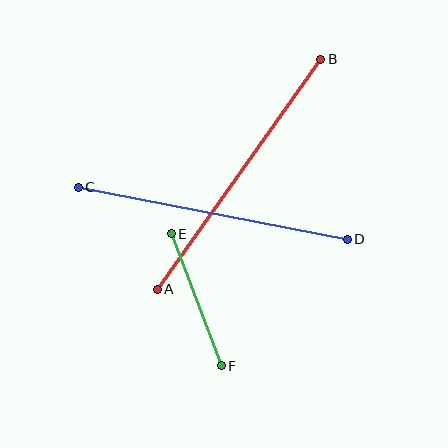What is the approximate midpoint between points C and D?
The midpoint is at approximately (213, 213) pixels.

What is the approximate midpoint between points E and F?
The midpoint is at approximately (196, 300) pixels.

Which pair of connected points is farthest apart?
Points A and B are farthest apart.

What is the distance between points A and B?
The distance is approximately 282 pixels.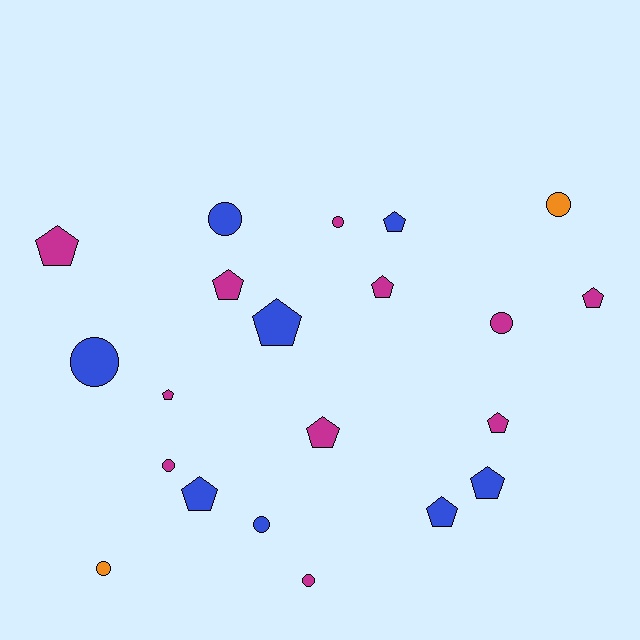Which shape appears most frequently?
Pentagon, with 12 objects.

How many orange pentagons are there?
There are no orange pentagons.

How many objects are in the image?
There are 21 objects.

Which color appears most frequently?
Magenta, with 11 objects.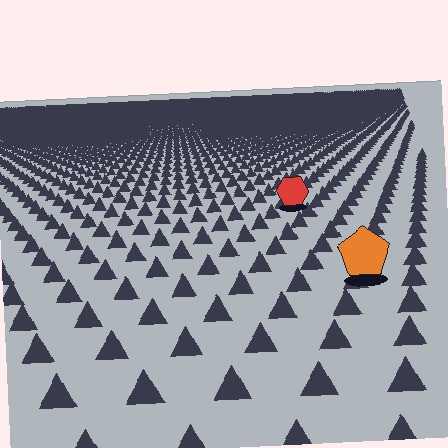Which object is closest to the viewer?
The orange pentagon is closest. The texture marks near it are larger and more spread out.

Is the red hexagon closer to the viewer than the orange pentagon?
No. The orange pentagon is closer — you can tell from the texture gradient: the ground texture is coarser near it.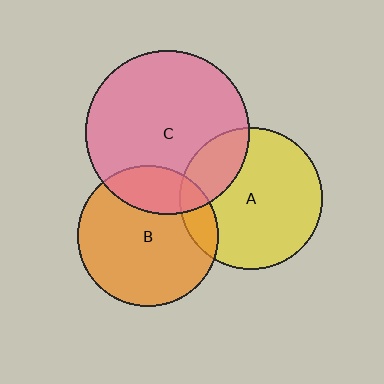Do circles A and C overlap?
Yes.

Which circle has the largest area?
Circle C (pink).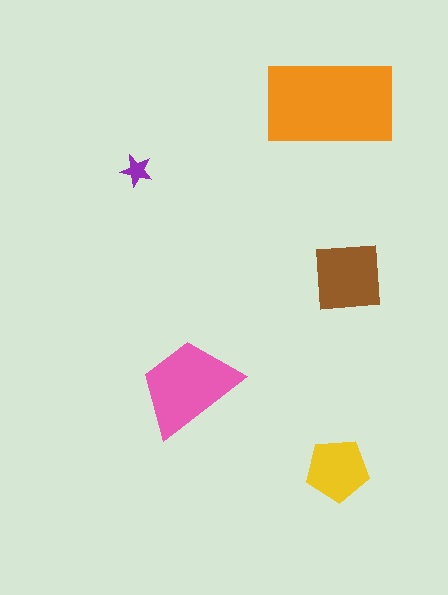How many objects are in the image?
There are 5 objects in the image.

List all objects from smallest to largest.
The purple star, the yellow pentagon, the brown square, the pink trapezoid, the orange rectangle.